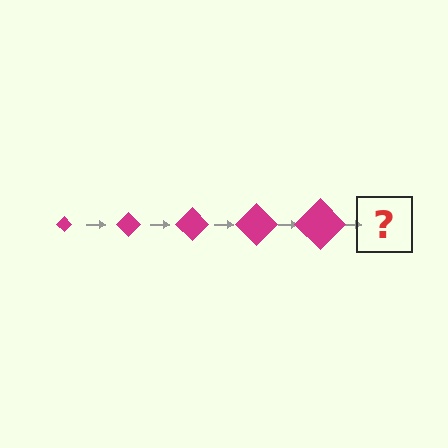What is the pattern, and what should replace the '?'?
The pattern is that the diamond gets progressively larger each step. The '?' should be a magenta diamond, larger than the previous one.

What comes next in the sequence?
The next element should be a magenta diamond, larger than the previous one.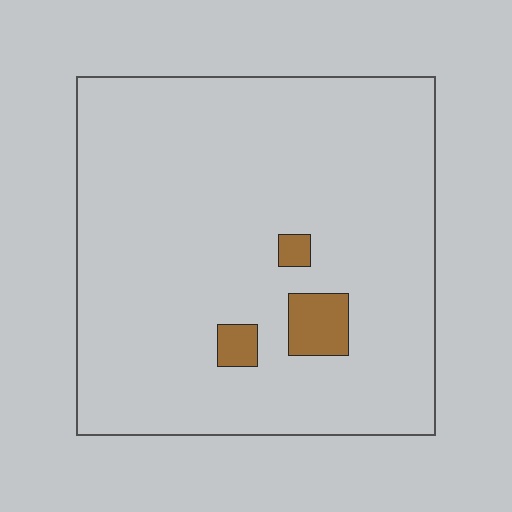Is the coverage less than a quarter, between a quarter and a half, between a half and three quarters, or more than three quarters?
Less than a quarter.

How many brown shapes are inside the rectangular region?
3.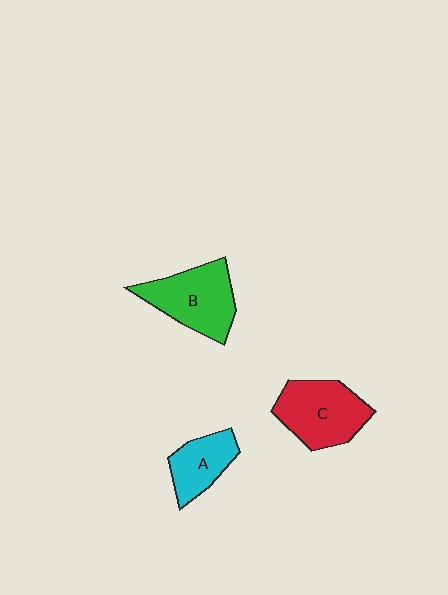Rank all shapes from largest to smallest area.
From largest to smallest: B (green), C (red), A (cyan).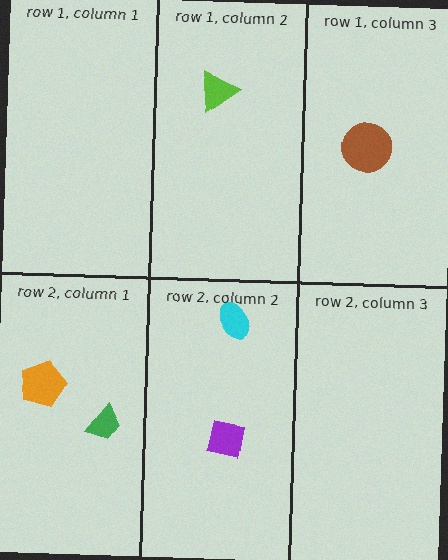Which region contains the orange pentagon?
The row 2, column 1 region.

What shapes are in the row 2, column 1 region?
The green trapezoid, the orange pentagon.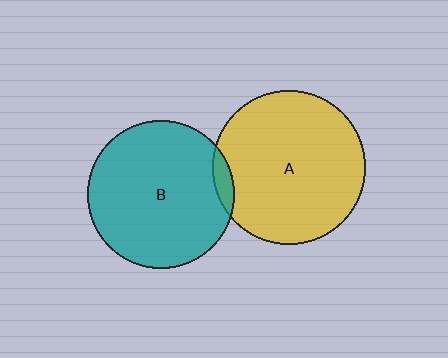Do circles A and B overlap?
Yes.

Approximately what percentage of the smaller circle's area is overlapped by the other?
Approximately 5%.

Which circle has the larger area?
Circle A (yellow).